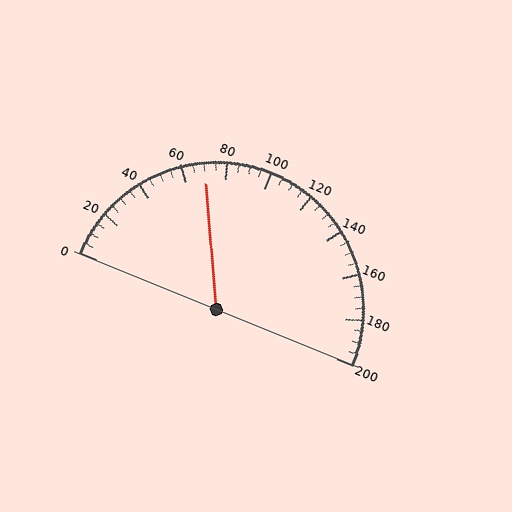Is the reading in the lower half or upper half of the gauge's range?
The reading is in the lower half of the range (0 to 200).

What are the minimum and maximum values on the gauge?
The gauge ranges from 0 to 200.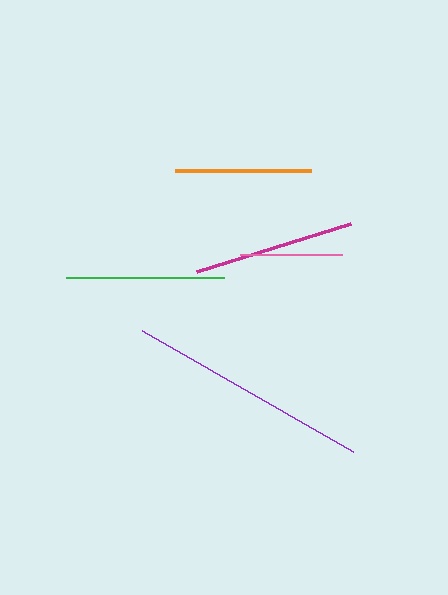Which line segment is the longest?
The purple line is the longest at approximately 243 pixels.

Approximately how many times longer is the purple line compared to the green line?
The purple line is approximately 1.5 times the length of the green line.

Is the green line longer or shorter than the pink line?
The green line is longer than the pink line.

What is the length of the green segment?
The green segment is approximately 158 pixels long.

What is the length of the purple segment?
The purple segment is approximately 243 pixels long.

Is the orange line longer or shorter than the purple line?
The purple line is longer than the orange line.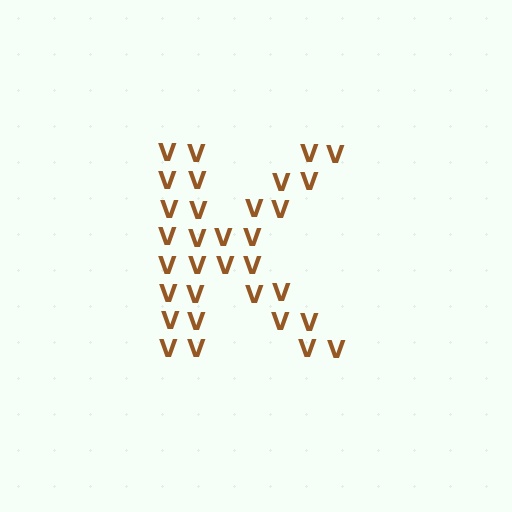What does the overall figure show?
The overall figure shows the letter K.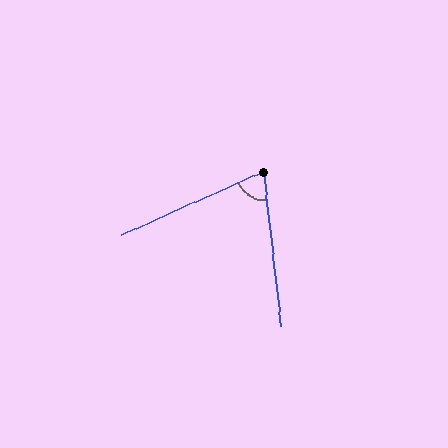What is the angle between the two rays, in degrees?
Approximately 72 degrees.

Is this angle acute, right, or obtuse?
It is acute.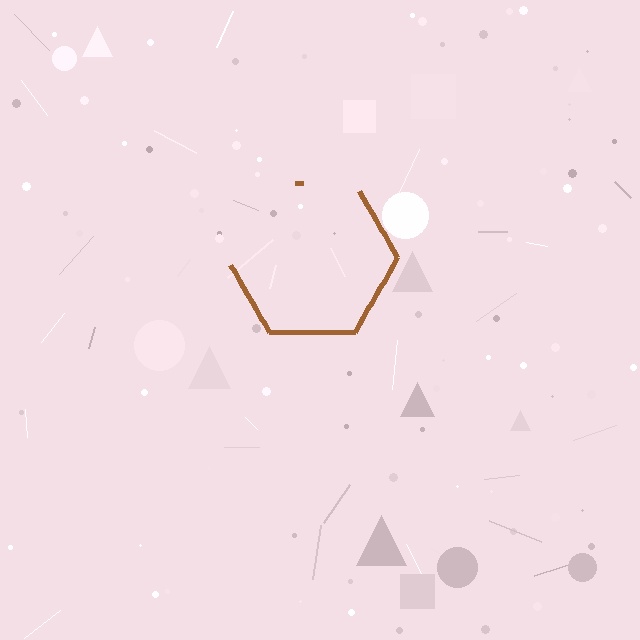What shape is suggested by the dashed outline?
The dashed outline suggests a hexagon.